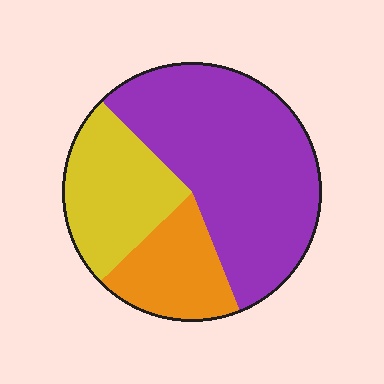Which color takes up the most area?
Purple, at roughly 55%.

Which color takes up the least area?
Orange, at roughly 20%.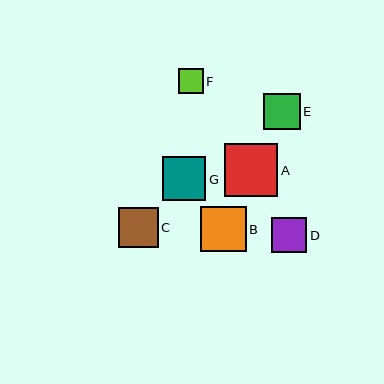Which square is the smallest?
Square F is the smallest with a size of approximately 25 pixels.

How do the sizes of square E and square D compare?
Square E and square D are approximately the same size.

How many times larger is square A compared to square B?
Square A is approximately 1.2 times the size of square B.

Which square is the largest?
Square A is the largest with a size of approximately 53 pixels.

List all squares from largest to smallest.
From largest to smallest: A, B, G, C, E, D, F.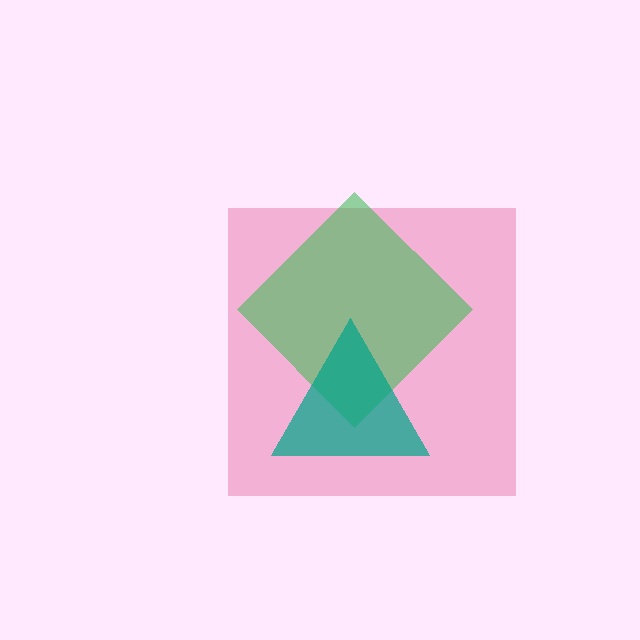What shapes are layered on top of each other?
The layered shapes are: a pink square, a green diamond, a teal triangle.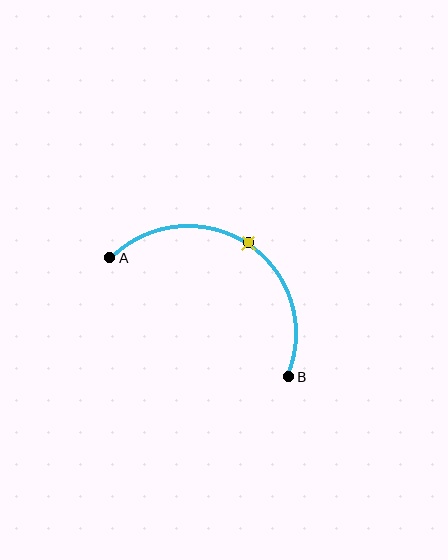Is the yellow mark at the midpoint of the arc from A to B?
Yes. The yellow mark lies on the arc at equal arc-length from both A and B — it is the arc midpoint.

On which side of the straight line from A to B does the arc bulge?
The arc bulges above and to the right of the straight line connecting A and B.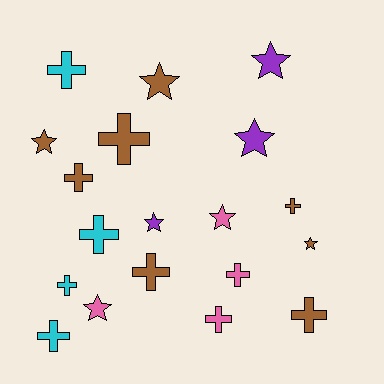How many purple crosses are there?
There are no purple crosses.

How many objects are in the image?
There are 19 objects.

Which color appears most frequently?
Brown, with 8 objects.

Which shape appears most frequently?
Cross, with 11 objects.